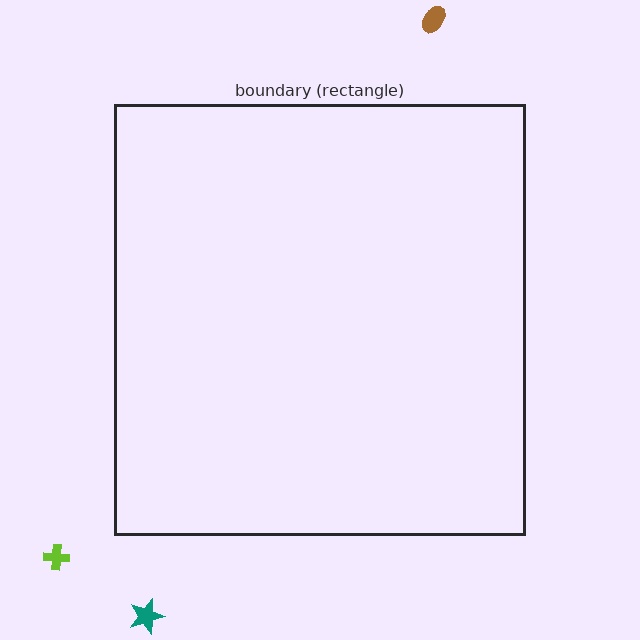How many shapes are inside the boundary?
0 inside, 3 outside.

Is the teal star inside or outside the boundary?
Outside.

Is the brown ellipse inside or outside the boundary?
Outside.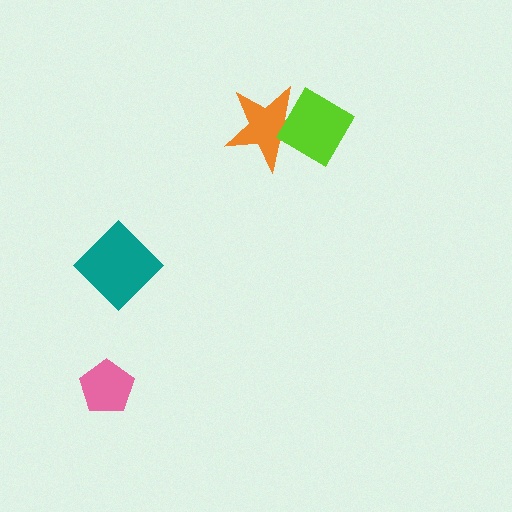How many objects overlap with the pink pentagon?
0 objects overlap with the pink pentagon.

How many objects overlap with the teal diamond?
0 objects overlap with the teal diamond.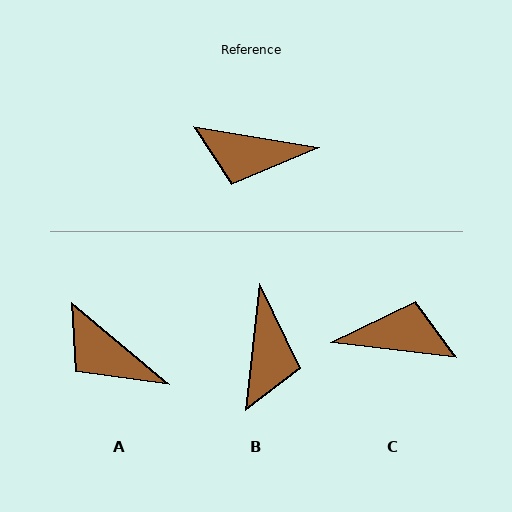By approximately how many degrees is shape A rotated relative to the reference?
Approximately 31 degrees clockwise.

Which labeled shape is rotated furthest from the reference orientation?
C, about 178 degrees away.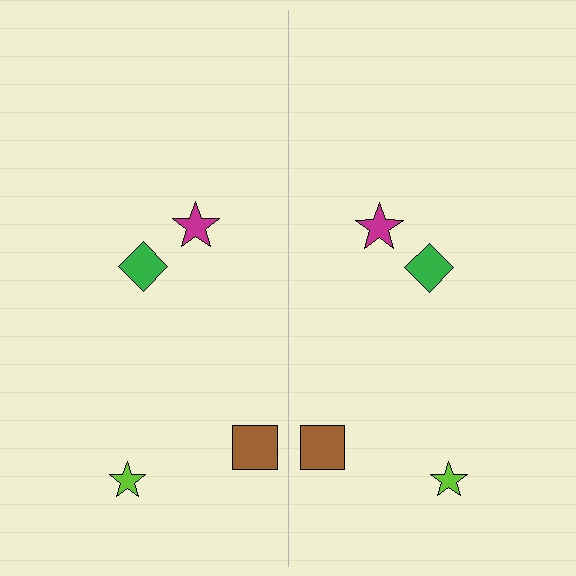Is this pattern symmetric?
Yes, this pattern has bilateral (reflection) symmetry.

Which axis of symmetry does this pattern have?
The pattern has a vertical axis of symmetry running through the center of the image.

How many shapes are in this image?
There are 8 shapes in this image.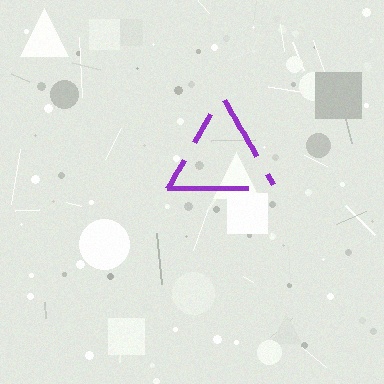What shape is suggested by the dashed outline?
The dashed outline suggests a triangle.